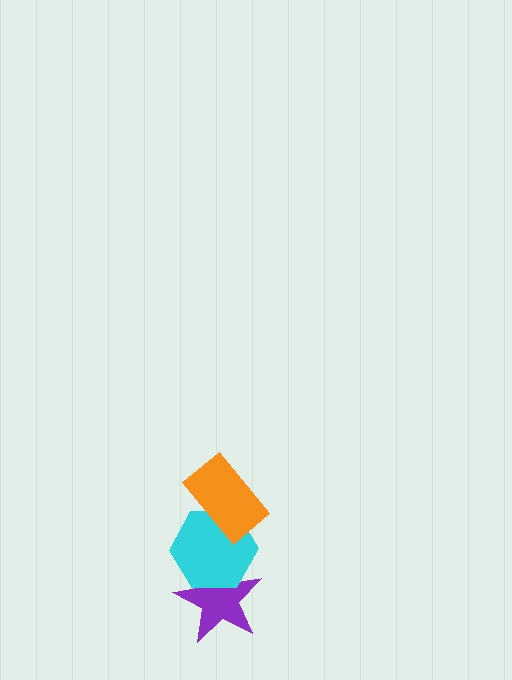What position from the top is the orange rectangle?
The orange rectangle is 1st from the top.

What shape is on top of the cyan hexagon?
The orange rectangle is on top of the cyan hexagon.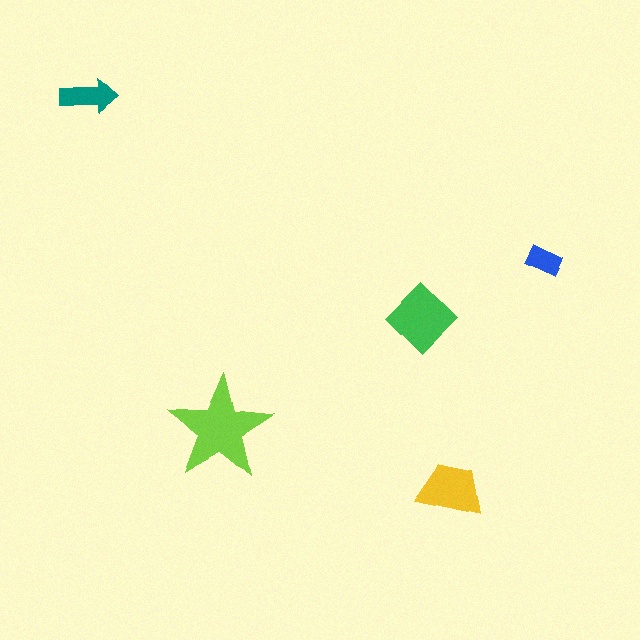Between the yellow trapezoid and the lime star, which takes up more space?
The lime star.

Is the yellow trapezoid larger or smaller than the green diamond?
Smaller.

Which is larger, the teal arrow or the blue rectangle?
The teal arrow.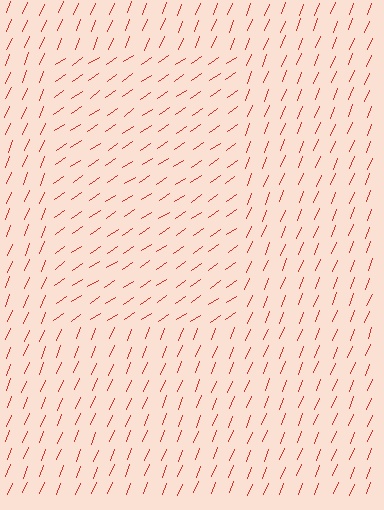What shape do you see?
I see a rectangle.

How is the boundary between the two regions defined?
The boundary is defined purely by a change in line orientation (approximately 33 degrees difference). All lines are the same color and thickness.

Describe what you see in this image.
The image is filled with small red line segments. A rectangle region in the image has lines oriented differently from the surrounding lines, creating a visible texture boundary.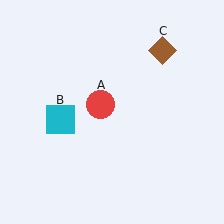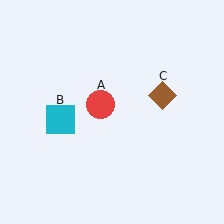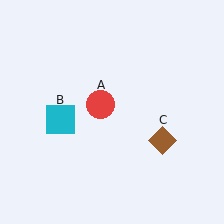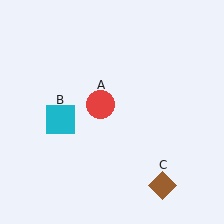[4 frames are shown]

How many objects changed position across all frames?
1 object changed position: brown diamond (object C).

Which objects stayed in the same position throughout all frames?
Red circle (object A) and cyan square (object B) remained stationary.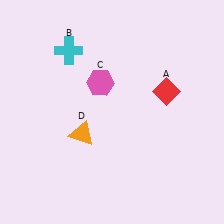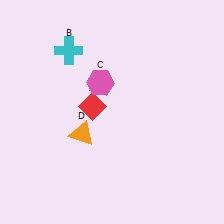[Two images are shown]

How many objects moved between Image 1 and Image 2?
1 object moved between the two images.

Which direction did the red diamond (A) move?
The red diamond (A) moved left.